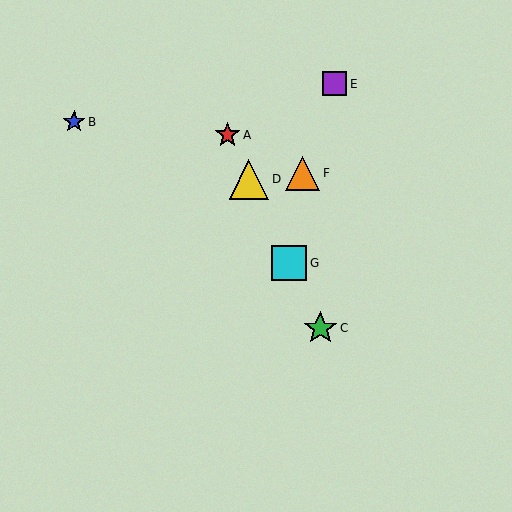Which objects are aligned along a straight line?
Objects A, C, D, G are aligned along a straight line.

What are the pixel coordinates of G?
Object G is at (289, 263).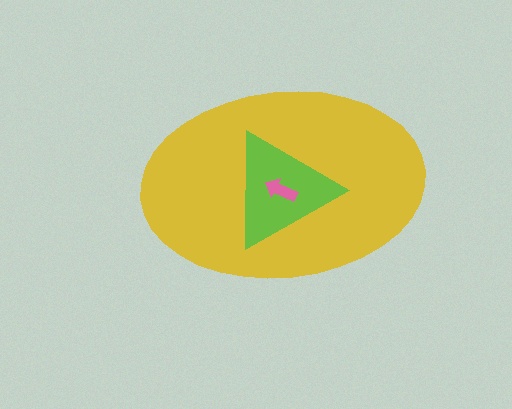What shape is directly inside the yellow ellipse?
The lime triangle.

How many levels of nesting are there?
3.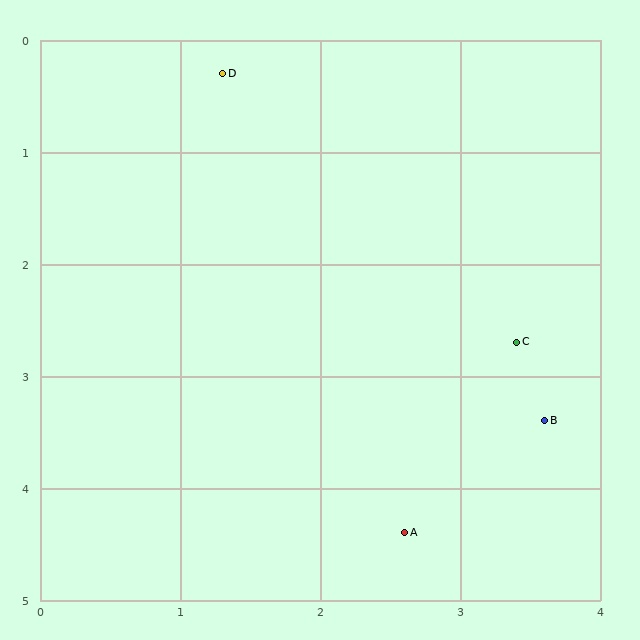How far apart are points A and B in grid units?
Points A and B are about 1.4 grid units apart.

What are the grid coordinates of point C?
Point C is at approximately (3.4, 2.7).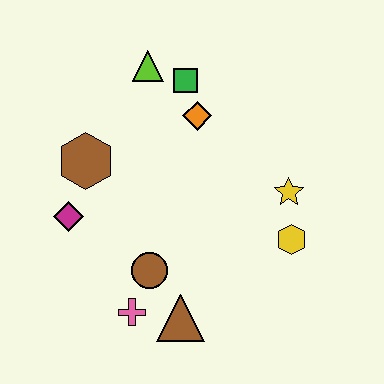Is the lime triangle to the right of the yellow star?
No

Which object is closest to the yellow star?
The yellow hexagon is closest to the yellow star.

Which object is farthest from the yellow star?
The magenta diamond is farthest from the yellow star.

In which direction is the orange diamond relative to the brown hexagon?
The orange diamond is to the right of the brown hexagon.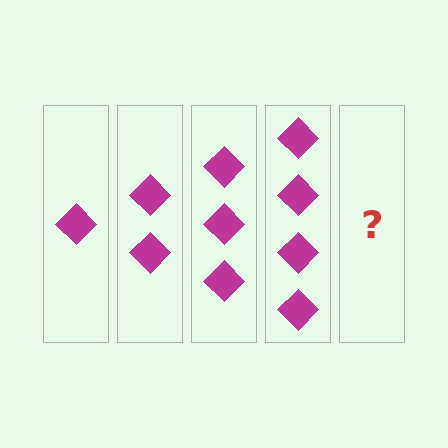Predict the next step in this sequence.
The next step is 5 diamonds.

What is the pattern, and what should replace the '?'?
The pattern is that each step adds one more diamond. The '?' should be 5 diamonds.